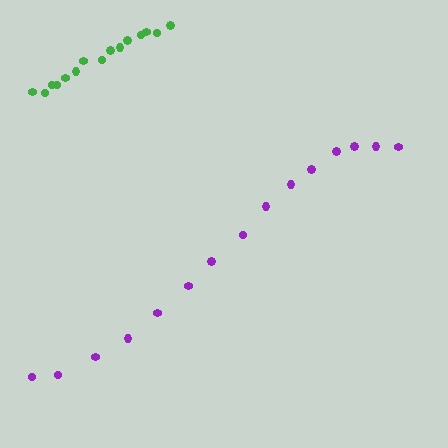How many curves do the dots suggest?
There are 2 distinct paths.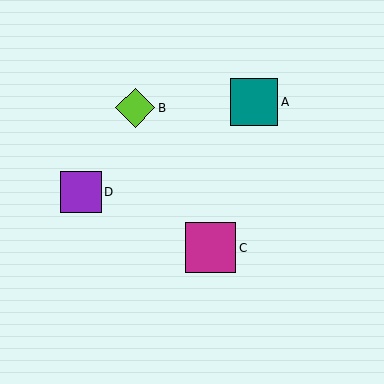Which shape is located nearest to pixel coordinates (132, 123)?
The lime diamond (labeled B) at (135, 108) is nearest to that location.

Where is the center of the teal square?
The center of the teal square is at (254, 102).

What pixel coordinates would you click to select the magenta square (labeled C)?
Click at (211, 248) to select the magenta square C.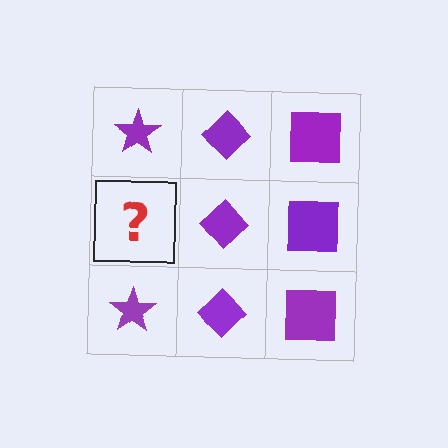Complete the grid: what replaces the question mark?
The question mark should be replaced with a purple star.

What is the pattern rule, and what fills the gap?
The rule is that each column has a consistent shape. The gap should be filled with a purple star.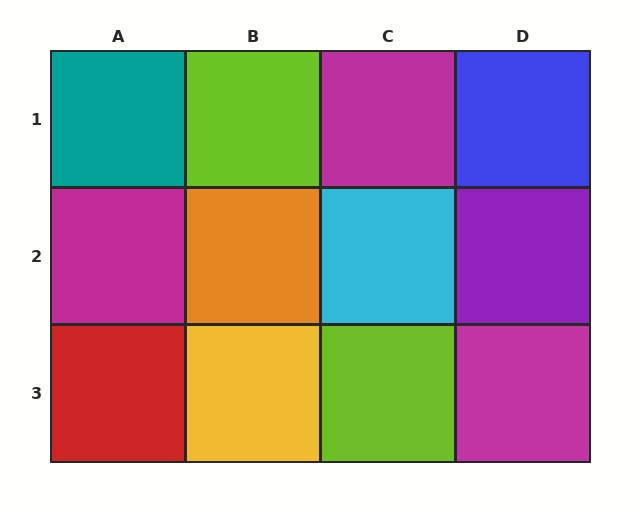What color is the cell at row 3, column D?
Magenta.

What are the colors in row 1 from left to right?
Teal, lime, magenta, blue.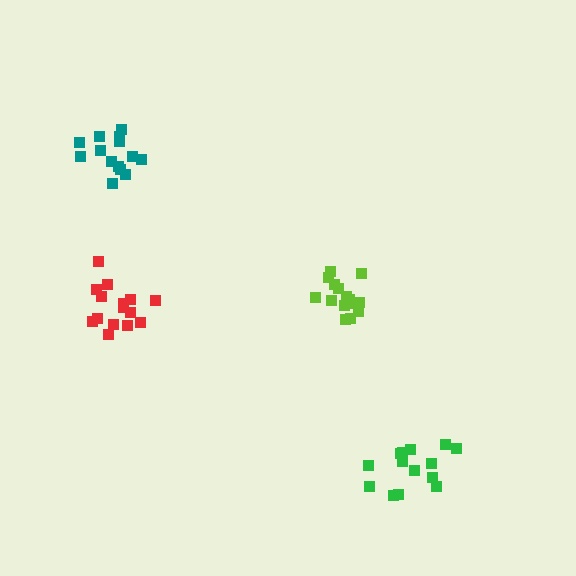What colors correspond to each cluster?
The clusters are colored: green, red, lime, teal.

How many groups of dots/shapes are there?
There are 4 groups.